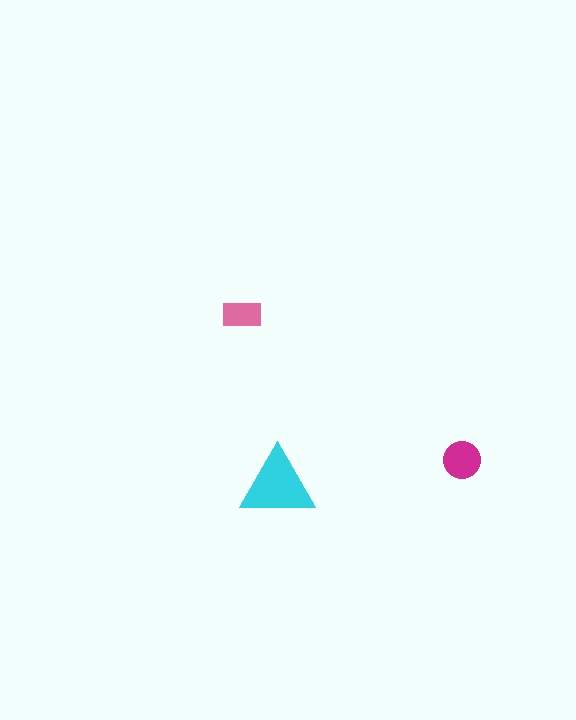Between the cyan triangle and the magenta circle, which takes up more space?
The cyan triangle.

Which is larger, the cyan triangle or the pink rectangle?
The cyan triangle.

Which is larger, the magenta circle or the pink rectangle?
The magenta circle.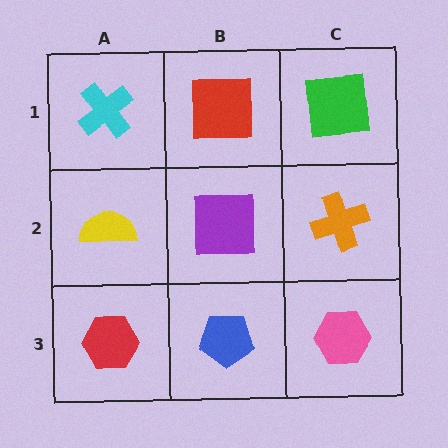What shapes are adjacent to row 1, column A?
A yellow semicircle (row 2, column A), a red square (row 1, column B).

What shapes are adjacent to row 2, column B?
A red square (row 1, column B), a blue pentagon (row 3, column B), a yellow semicircle (row 2, column A), an orange cross (row 2, column C).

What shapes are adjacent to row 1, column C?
An orange cross (row 2, column C), a red square (row 1, column B).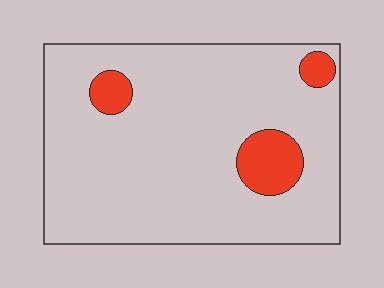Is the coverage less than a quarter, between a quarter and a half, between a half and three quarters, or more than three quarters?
Less than a quarter.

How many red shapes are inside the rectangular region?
3.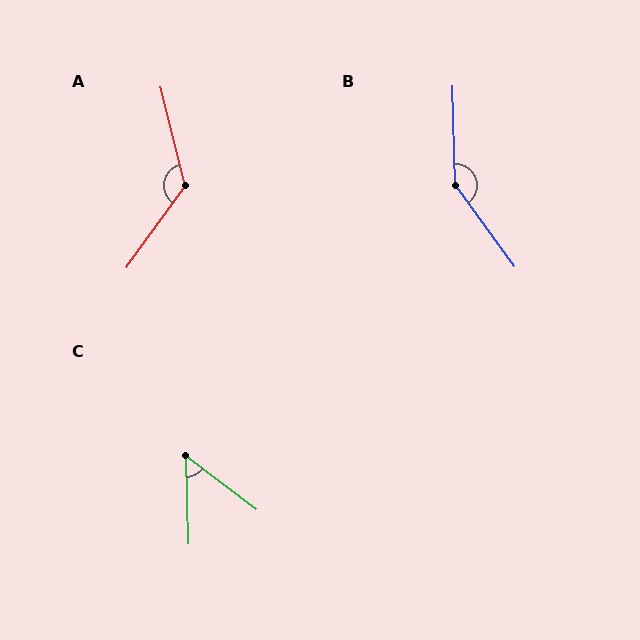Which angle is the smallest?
C, at approximately 51 degrees.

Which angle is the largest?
B, at approximately 145 degrees.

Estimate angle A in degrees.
Approximately 130 degrees.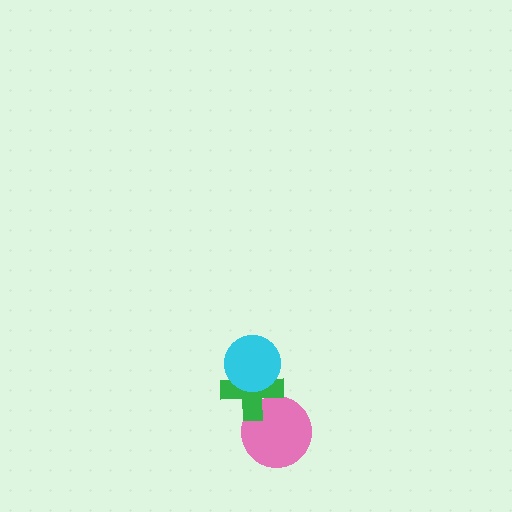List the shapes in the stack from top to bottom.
From top to bottom: the cyan circle, the green cross, the pink circle.